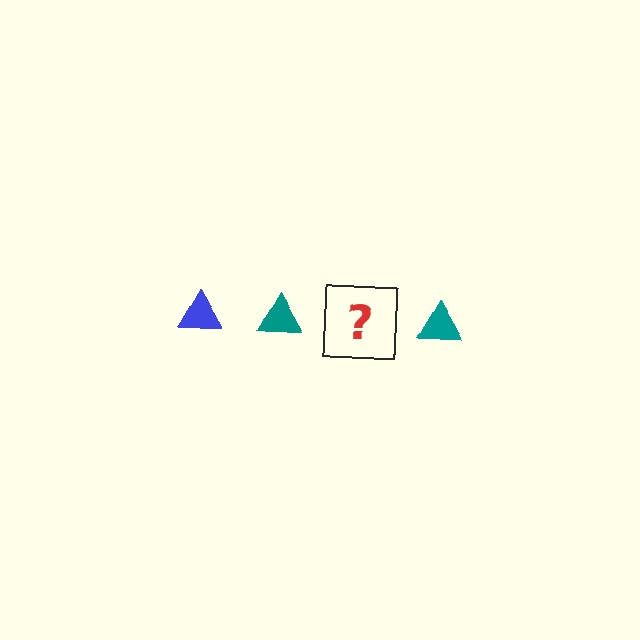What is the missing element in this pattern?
The missing element is a blue triangle.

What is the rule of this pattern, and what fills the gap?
The rule is that the pattern cycles through blue, teal triangles. The gap should be filled with a blue triangle.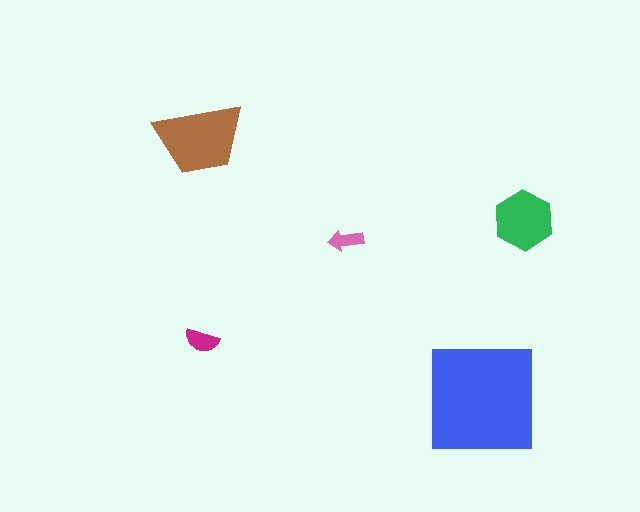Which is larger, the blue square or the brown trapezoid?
The blue square.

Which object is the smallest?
The pink arrow.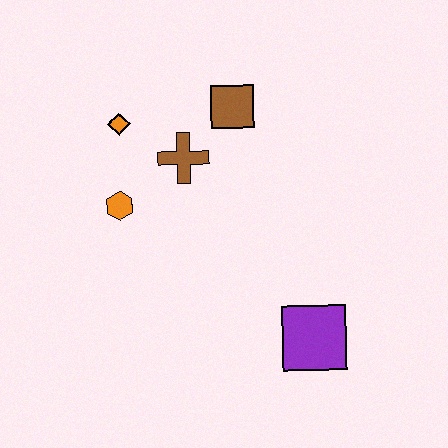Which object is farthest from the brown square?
The purple square is farthest from the brown square.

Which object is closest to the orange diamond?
The brown cross is closest to the orange diamond.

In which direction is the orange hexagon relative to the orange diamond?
The orange hexagon is below the orange diamond.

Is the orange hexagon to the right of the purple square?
No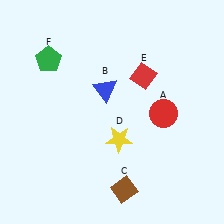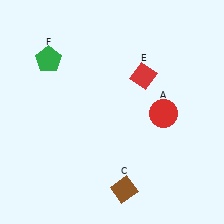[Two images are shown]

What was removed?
The blue triangle (B), the yellow star (D) were removed in Image 2.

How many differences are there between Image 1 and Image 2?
There are 2 differences between the two images.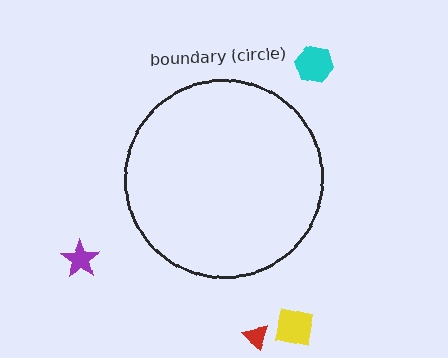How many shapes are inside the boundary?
0 inside, 4 outside.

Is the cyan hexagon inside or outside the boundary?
Outside.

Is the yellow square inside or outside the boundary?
Outside.